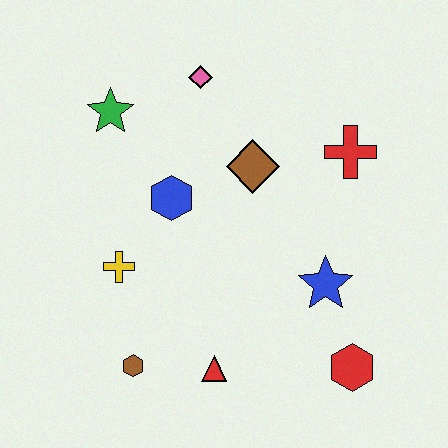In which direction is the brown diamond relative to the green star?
The brown diamond is to the right of the green star.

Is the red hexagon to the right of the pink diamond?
Yes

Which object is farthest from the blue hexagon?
The red hexagon is farthest from the blue hexagon.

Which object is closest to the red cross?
The brown diamond is closest to the red cross.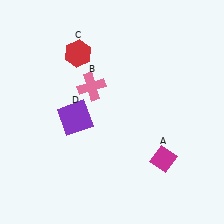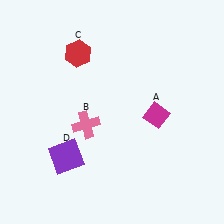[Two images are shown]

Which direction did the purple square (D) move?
The purple square (D) moved down.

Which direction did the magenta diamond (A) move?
The magenta diamond (A) moved up.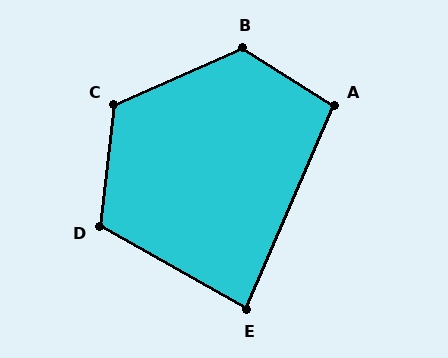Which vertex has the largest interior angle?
B, at approximately 124 degrees.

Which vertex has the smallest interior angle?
E, at approximately 84 degrees.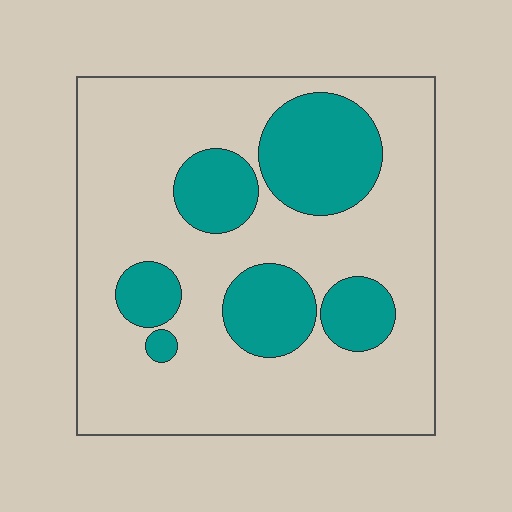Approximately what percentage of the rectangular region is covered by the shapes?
Approximately 25%.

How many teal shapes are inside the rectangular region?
6.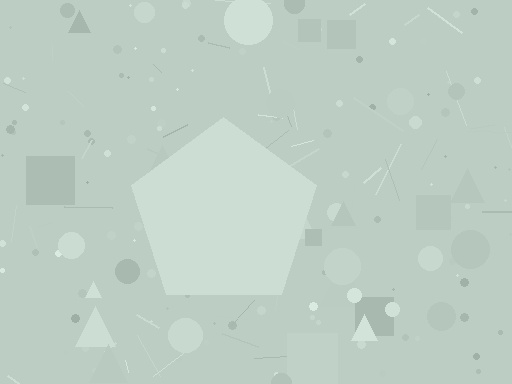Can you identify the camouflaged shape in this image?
The camouflaged shape is a pentagon.